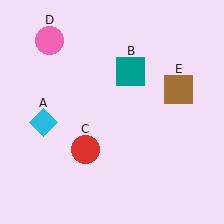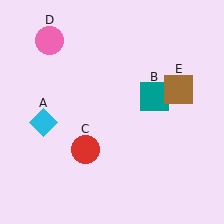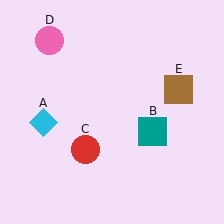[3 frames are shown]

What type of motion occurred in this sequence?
The teal square (object B) rotated clockwise around the center of the scene.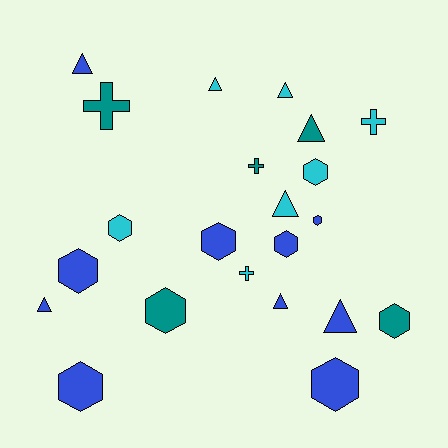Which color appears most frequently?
Blue, with 10 objects.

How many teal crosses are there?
There are 2 teal crosses.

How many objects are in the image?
There are 22 objects.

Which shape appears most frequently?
Hexagon, with 10 objects.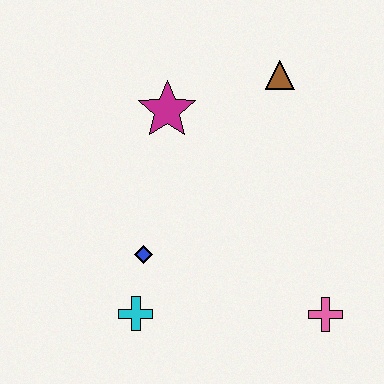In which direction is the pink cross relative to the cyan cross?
The pink cross is to the right of the cyan cross.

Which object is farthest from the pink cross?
The magenta star is farthest from the pink cross.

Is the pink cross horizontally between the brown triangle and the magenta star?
No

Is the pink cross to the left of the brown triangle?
No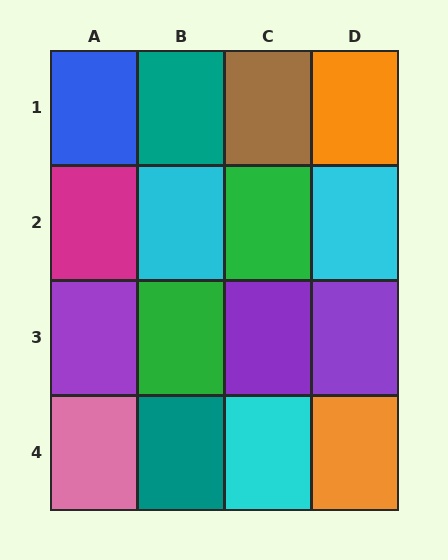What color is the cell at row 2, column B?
Cyan.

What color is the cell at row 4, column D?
Orange.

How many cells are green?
2 cells are green.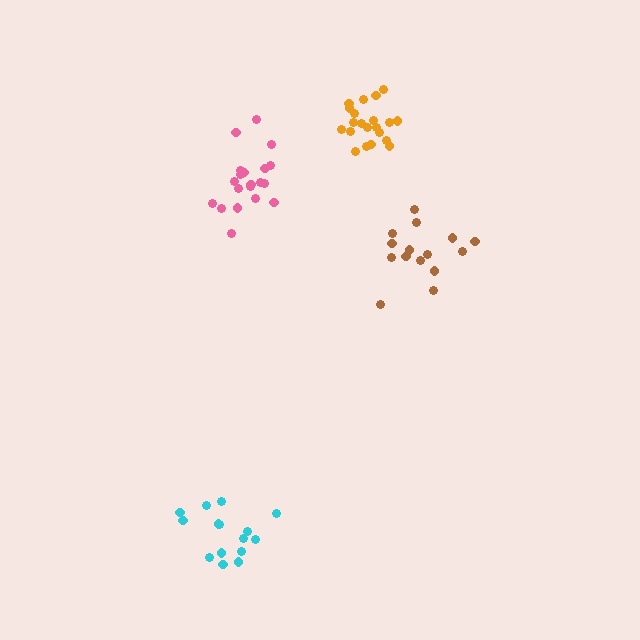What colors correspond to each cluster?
The clusters are colored: pink, brown, cyan, orange.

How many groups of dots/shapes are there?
There are 4 groups.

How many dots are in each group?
Group 1: 20 dots, Group 2: 15 dots, Group 3: 15 dots, Group 4: 21 dots (71 total).